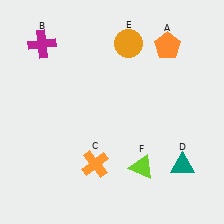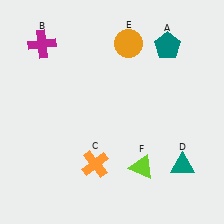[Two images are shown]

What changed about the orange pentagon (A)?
In Image 1, A is orange. In Image 2, it changed to teal.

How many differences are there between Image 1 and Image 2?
There is 1 difference between the two images.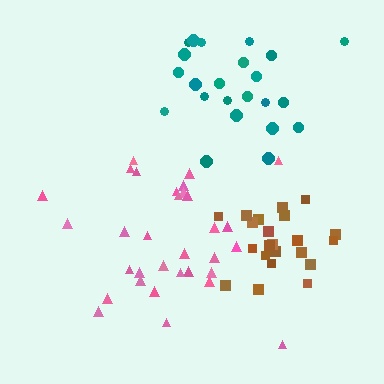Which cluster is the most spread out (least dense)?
Teal.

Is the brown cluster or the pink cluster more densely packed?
Brown.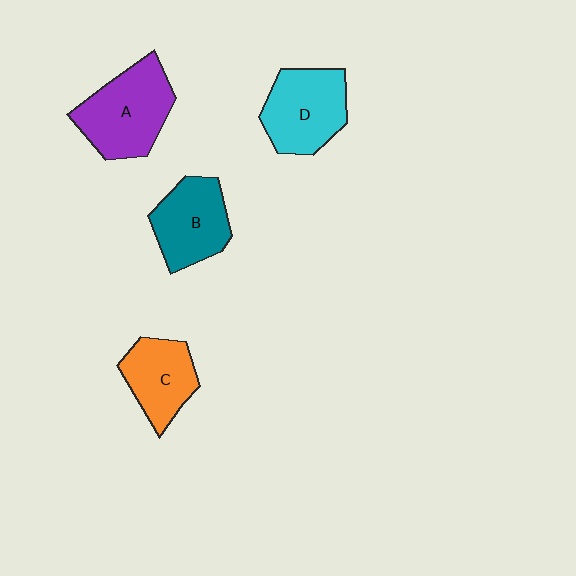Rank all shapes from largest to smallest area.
From largest to smallest: A (purple), D (cyan), B (teal), C (orange).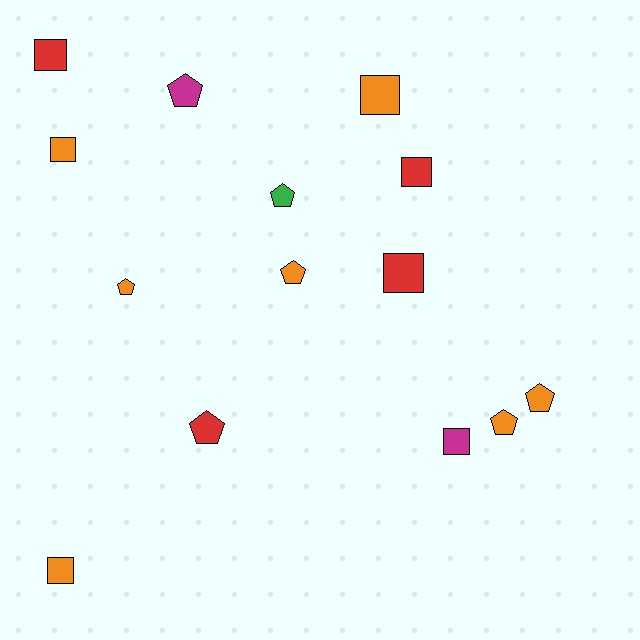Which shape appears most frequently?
Square, with 7 objects.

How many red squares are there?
There are 3 red squares.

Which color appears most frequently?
Orange, with 7 objects.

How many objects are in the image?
There are 14 objects.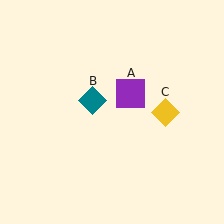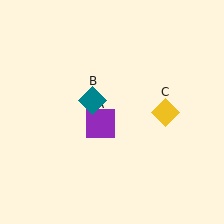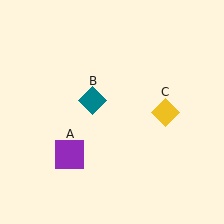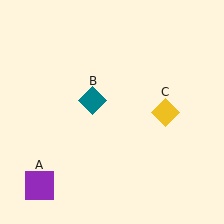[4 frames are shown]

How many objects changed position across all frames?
1 object changed position: purple square (object A).